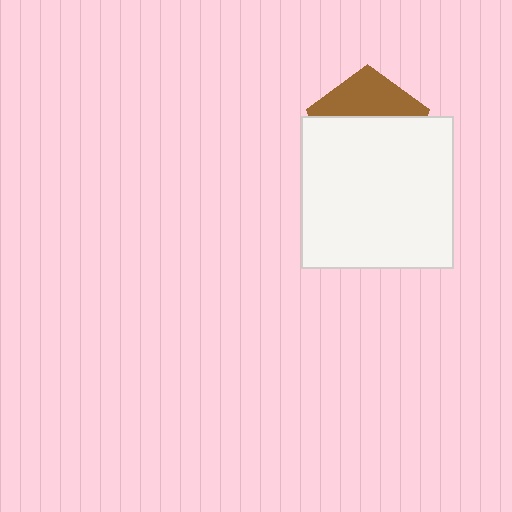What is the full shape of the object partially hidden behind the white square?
The partially hidden object is a brown pentagon.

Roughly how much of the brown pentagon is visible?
A small part of it is visible (roughly 35%).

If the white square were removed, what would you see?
You would see the complete brown pentagon.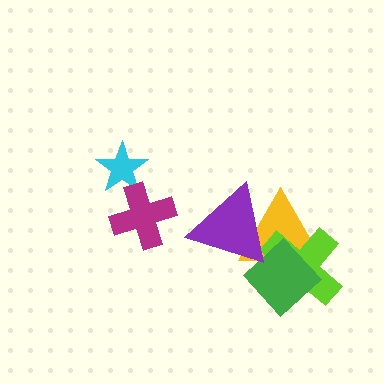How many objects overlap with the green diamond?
2 objects overlap with the green diamond.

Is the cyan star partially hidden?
Yes, it is partially covered by another shape.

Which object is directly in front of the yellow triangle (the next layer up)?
The lime cross is directly in front of the yellow triangle.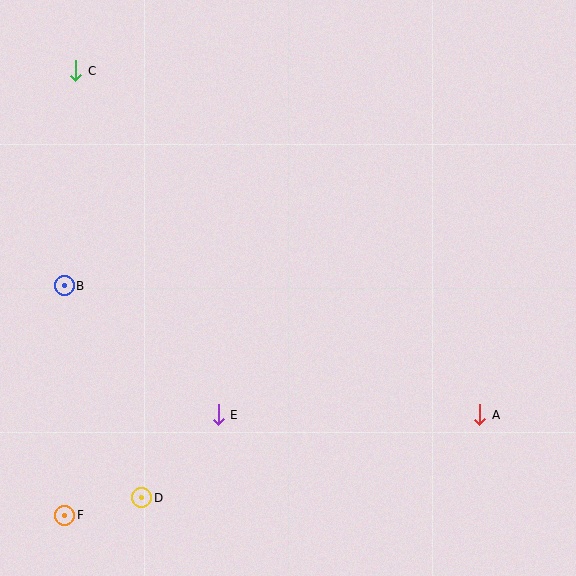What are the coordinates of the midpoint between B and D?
The midpoint between B and D is at (103, 392).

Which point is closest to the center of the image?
Point E at (218, 415) is closest to the center.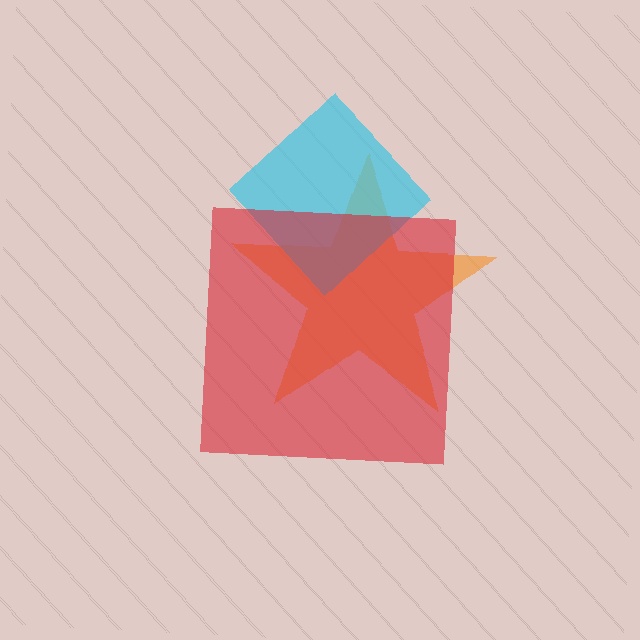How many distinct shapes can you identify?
There are 3 distinct shapes: an orange star, a cyan diamond, a red square.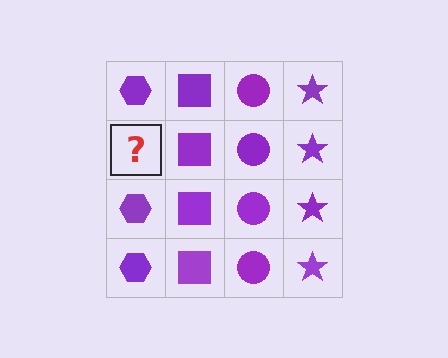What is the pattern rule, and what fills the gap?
The rule is that each column has a consistent shape. The gap should be filled with a purple hexagon.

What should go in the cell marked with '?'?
The missing cell should contain a purple hexagon.